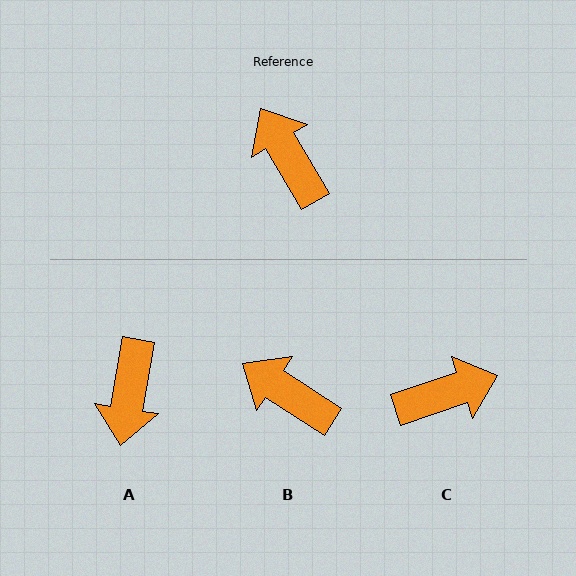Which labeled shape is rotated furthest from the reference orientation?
A, about 140 degrees away.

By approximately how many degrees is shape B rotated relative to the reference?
Approximately 26 degrees counter-clockwise.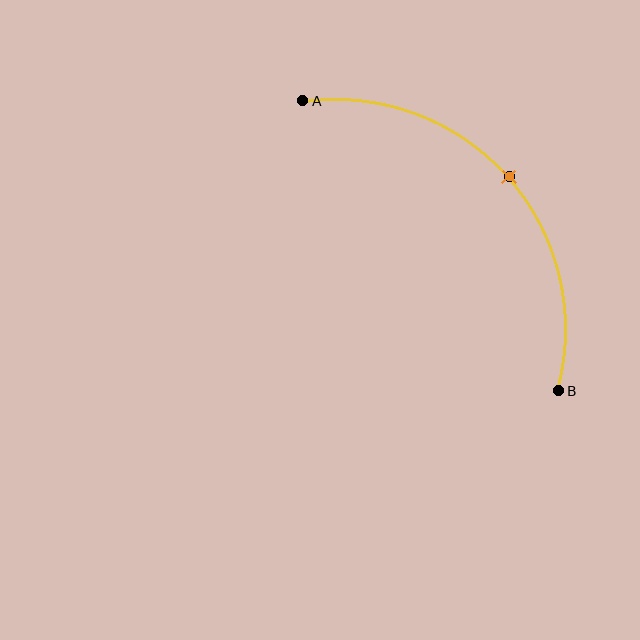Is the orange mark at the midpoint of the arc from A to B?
Yes. The orange mark lies on the arc at equal arc-length from both A and B — it is the arc midpoint.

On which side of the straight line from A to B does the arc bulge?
The arc bulges above and to the right of the straight line connecting A and B.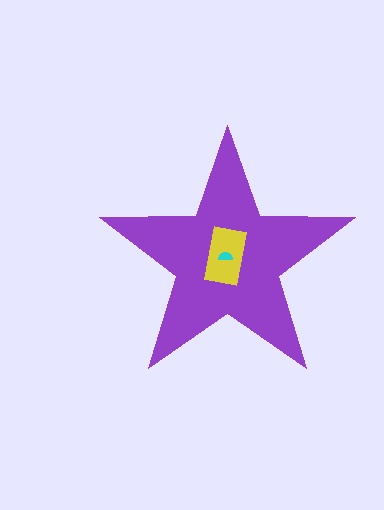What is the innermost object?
The cyan semicircle.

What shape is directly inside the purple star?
The yellow rectangle.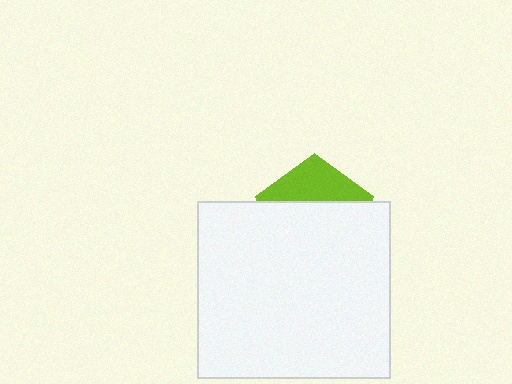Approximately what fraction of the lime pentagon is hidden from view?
Roughly 66% of the lime pentagon is hidden behind the white rectangle.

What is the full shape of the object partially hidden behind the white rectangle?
The partially hidden object is a lime pentagon.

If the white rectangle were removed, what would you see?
You would see the complete lime pentagon.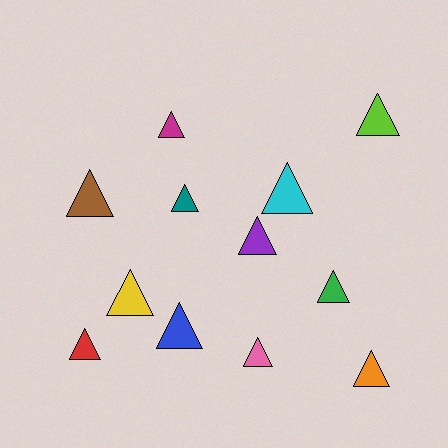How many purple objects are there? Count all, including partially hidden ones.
There is 1 purple object.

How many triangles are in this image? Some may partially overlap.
There are 12 triangles.